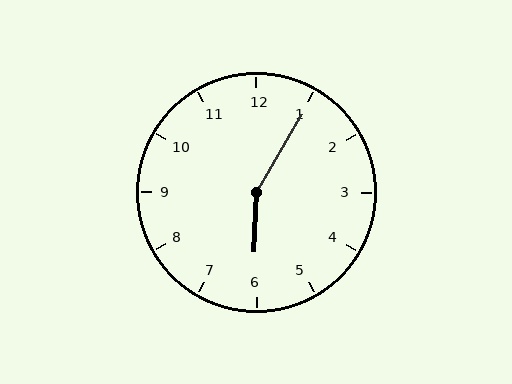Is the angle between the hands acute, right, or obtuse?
It is obtuse.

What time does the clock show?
6:05.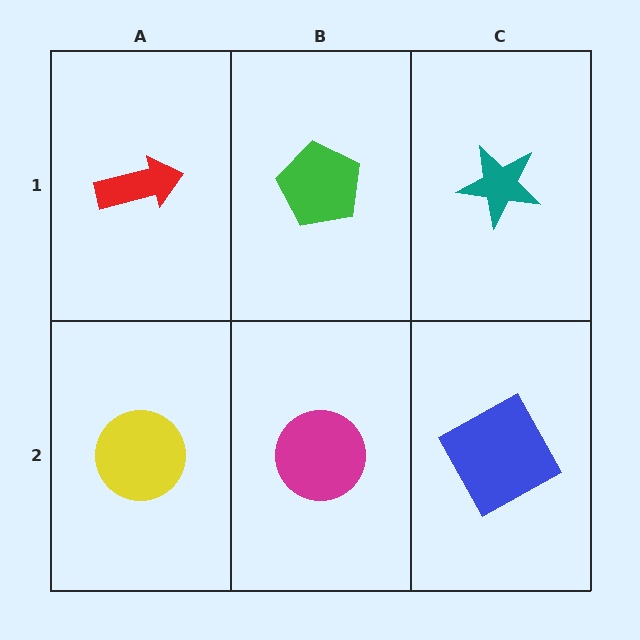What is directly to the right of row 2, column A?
A magenta circle.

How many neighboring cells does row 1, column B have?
3.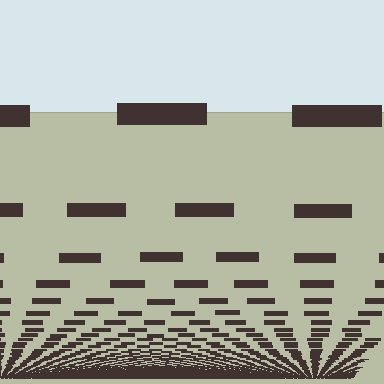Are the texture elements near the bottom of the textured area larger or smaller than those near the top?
Smaller. The gradient is inverted — elements near the bottom are smaller and denser.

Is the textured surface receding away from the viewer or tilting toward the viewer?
The surface appears to tilt toward the viewer. Texture elements get larger and sparser toward the top.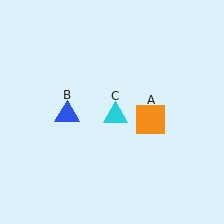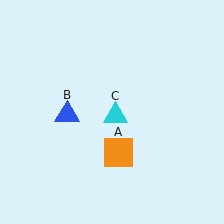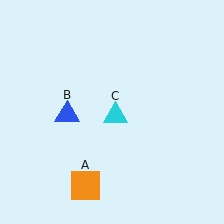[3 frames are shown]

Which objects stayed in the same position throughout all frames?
Blue triangle (object B) and cyan triangle (object C) remained stationary.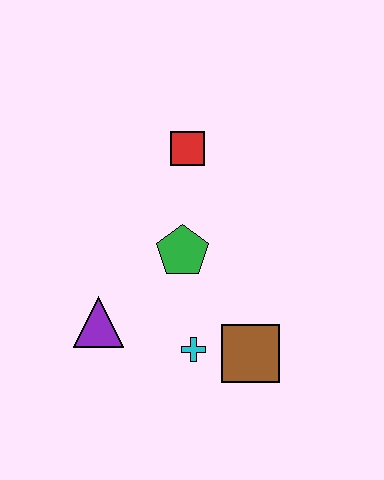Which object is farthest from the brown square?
The red square is farthest from the brown square.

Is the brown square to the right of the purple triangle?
Yes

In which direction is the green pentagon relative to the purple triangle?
The green pentagon is to the right of the purple triangle.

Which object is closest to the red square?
The green pentagon is closest to the red square.